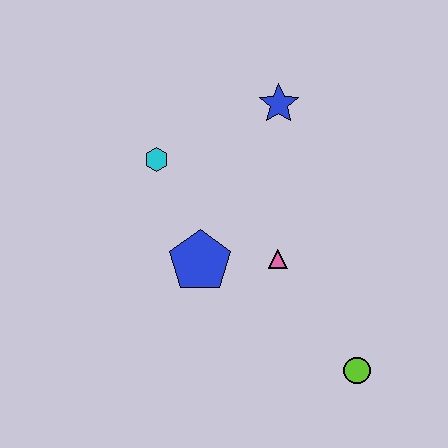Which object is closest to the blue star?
The cyan hexagon is closest to the blue star.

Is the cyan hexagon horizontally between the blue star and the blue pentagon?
No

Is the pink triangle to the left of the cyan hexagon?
No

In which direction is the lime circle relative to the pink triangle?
The lime circle is below the pink triangle.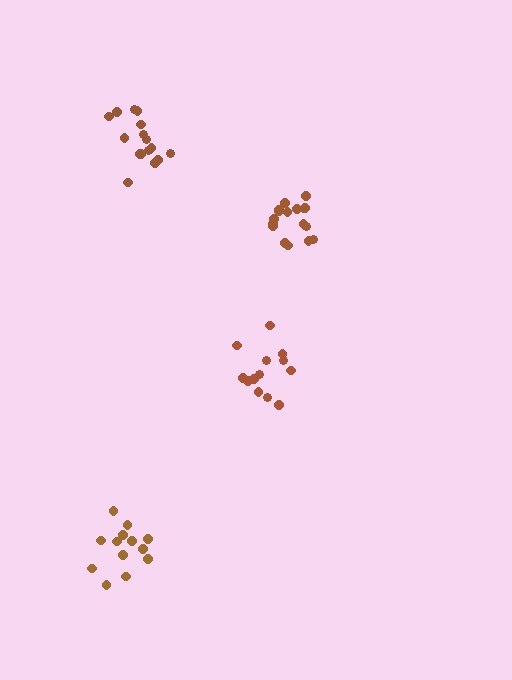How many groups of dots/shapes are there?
There are 4 groups.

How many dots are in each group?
Group 1: 13 dots, Group 2: 13 dots, Group 3: 17 dots, Group 4: 16 dots (59 total).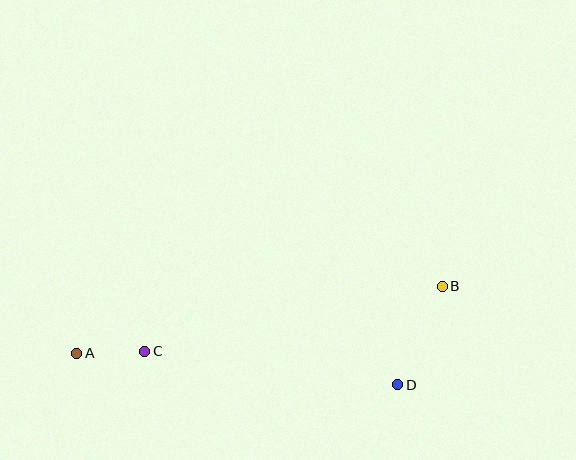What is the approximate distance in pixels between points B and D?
The distance between B and D is approximately 107 pixels.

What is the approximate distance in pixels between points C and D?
The distance between C and D is approximately 255 pixels.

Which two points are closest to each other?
Points A and C are closest to each other.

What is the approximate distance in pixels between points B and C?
The distance between B and C is approximately 304 pixels.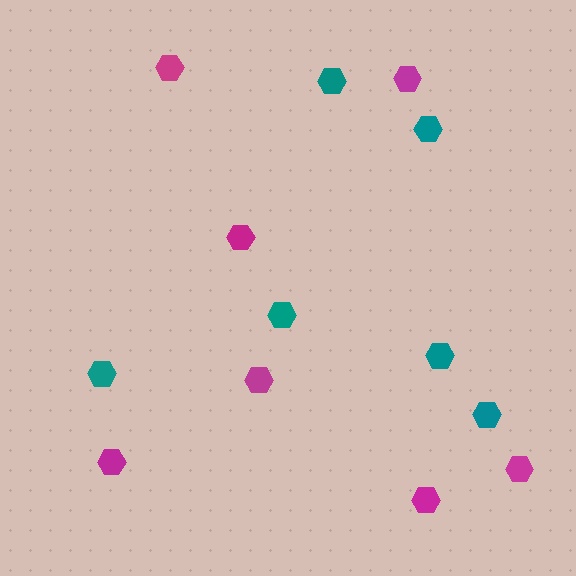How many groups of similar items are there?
There are 2 groups: one group of teal hexagons (6) and one group of magenta hexagons (7).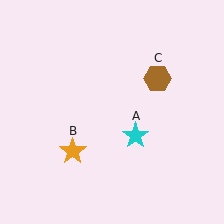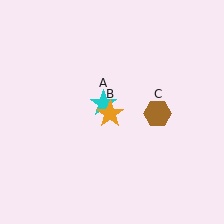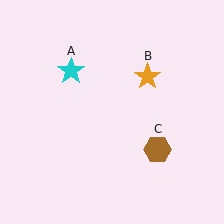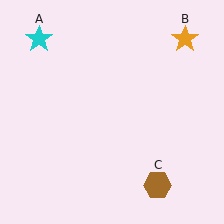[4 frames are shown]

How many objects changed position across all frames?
3 objects changed position: cyan star (object A), orange star (object B), brown hexagon (object C).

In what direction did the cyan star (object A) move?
The cyan star (object A) moved up and to the left.